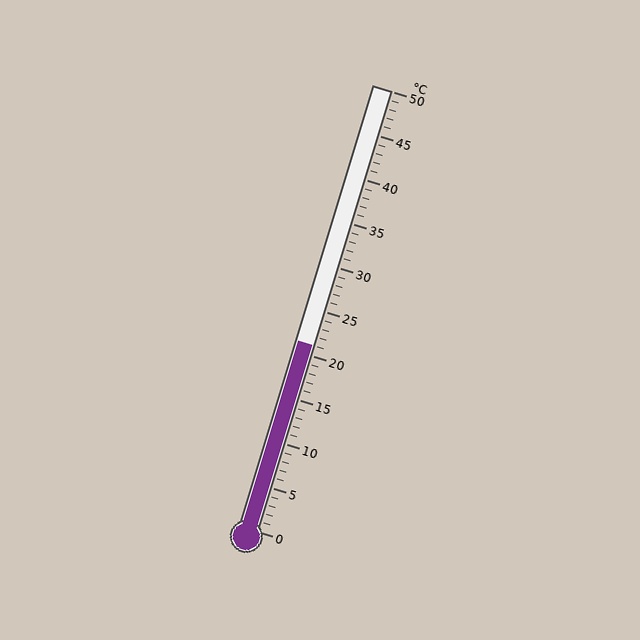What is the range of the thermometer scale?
The thermometer scale ranges from 0°C to 50°C.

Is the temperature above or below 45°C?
The temperature is below 45°C.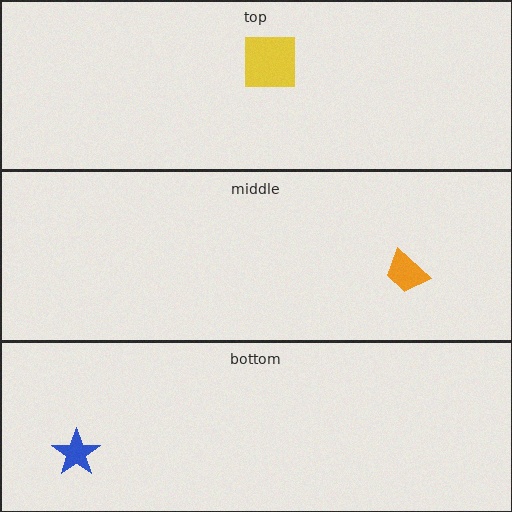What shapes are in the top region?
The yellow square.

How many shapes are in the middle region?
1.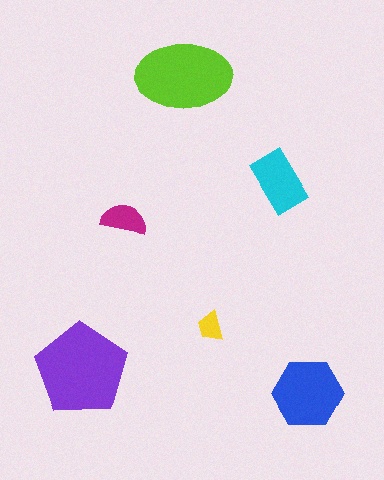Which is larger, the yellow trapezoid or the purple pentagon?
The purple pentagon.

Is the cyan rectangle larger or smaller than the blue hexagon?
Smaller.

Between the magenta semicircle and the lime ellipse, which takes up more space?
The lime ellipse.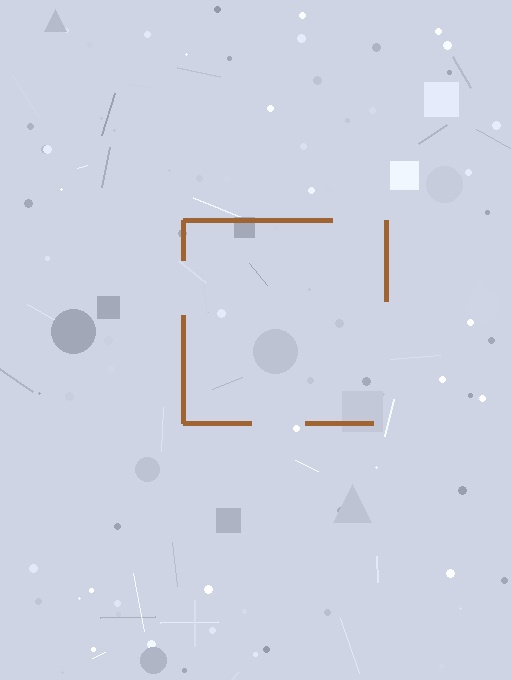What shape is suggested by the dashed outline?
The dashed outline suggests a square.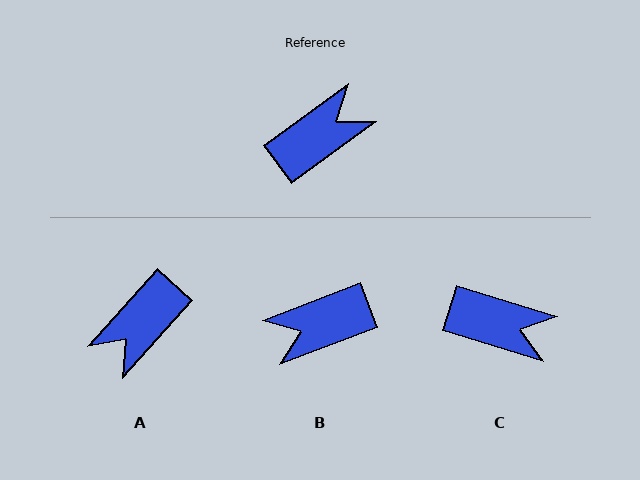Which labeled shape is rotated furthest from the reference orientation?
A, about 169 degrees away.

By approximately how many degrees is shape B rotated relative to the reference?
Approximately 164 degrees counter-clockwise.